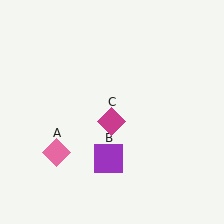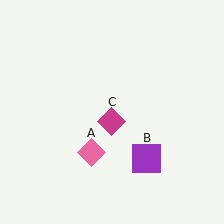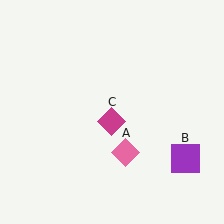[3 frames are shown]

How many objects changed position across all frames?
2 objects changed position: pink diamond (object A), purple square (object B).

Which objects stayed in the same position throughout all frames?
Magenta diamond (object C) remained stationary.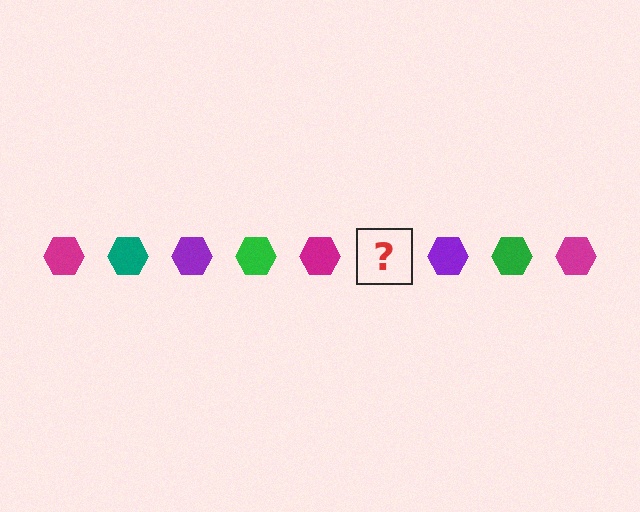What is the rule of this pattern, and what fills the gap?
The rule is that the pattern cycles through magenta, teal, purple, green hexagons. The gap should be filled with a teal hexagon.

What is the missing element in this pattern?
The missing element is a teal hexagon.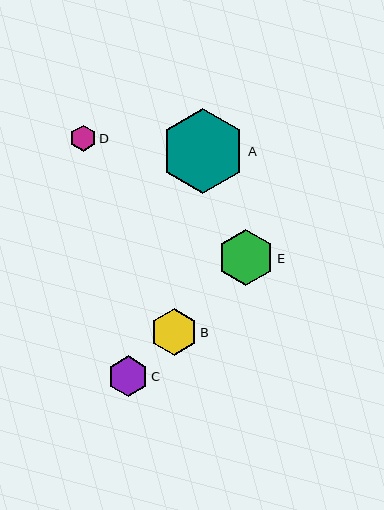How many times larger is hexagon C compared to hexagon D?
Hexagon C is approximately 1.5 times the size of hexagon D.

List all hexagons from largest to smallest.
From largest to smallest: A, E, B, C, D.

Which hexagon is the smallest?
Hexagon D is the smallest with a size of approximately 26 pixels.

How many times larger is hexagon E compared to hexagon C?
Hexagon E is approximately 1.4 times the size of hexagon C.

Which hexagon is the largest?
Hexagon A is the largest with a size of approximately 85 pixels.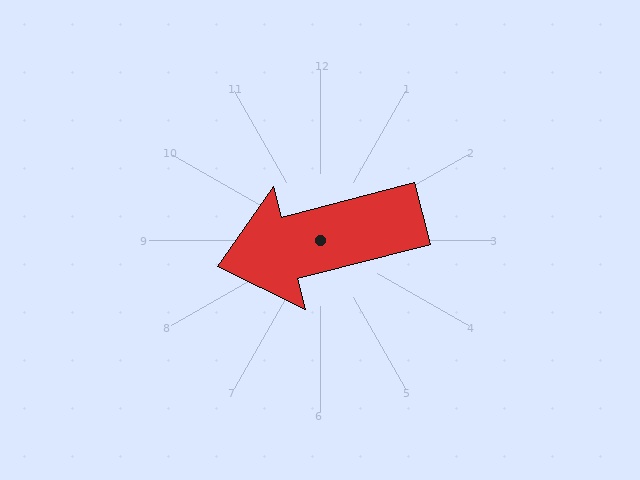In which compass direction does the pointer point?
West.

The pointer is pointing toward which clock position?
Roughly 9 o'clock.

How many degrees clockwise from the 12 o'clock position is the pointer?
Approximately 255 degrees.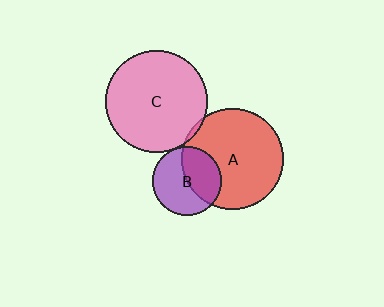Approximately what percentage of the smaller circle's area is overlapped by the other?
Approximately 45%.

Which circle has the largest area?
Circle C (pink).